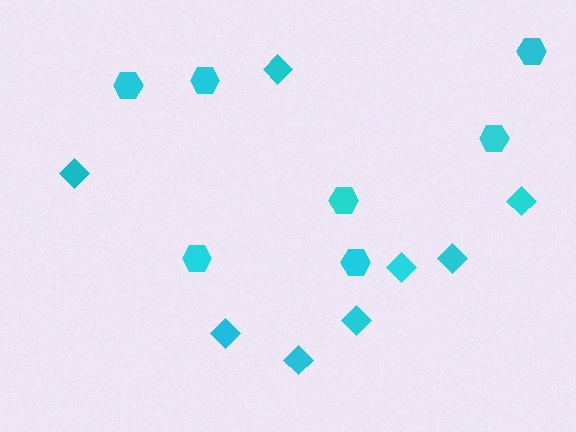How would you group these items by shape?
There are 2 groups: one group of diamonds (8) and one group of hexagons (7).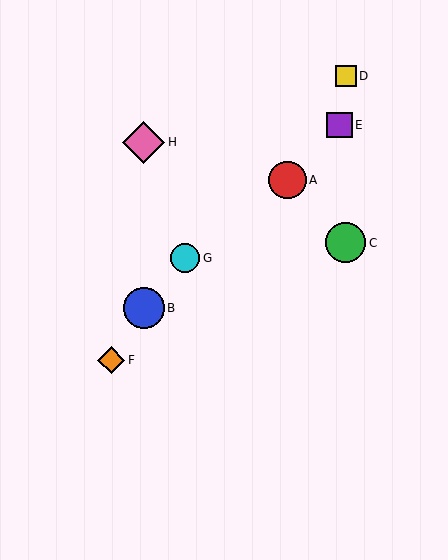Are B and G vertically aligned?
No, B is at x≈144 and G is at x≈185.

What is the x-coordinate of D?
Object D is at x≈346.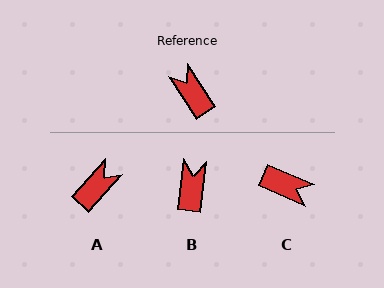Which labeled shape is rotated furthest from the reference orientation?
C, about 146 degrees away.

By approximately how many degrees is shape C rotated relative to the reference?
Approximately 146 degrees clockwise.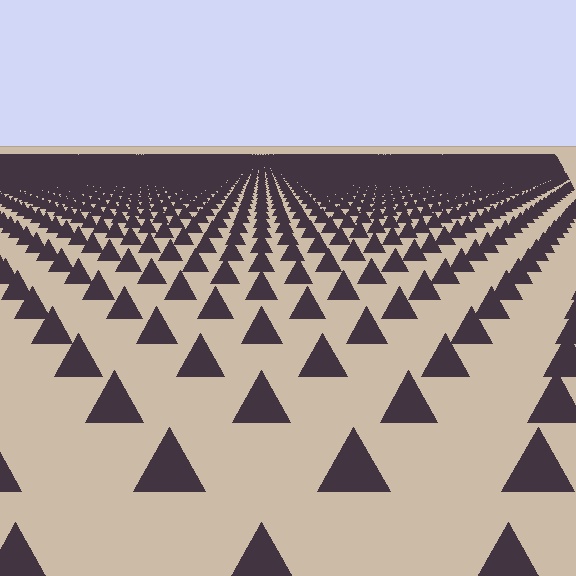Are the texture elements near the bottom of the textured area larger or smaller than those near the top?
Larger. Near the bottom, elements are closer to the viewer and appear at a bigger on-screen size.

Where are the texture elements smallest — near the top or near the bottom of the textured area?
Near the top.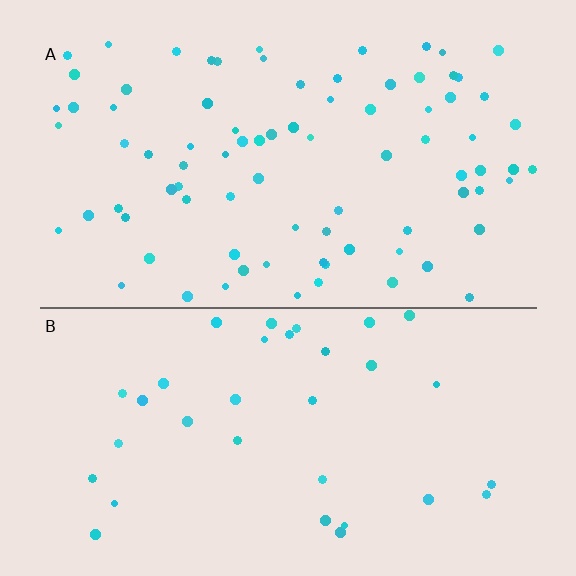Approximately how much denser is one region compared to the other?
Approximately 2.5× — region A over region B.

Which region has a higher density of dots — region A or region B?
A (the top).